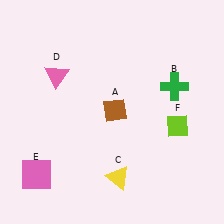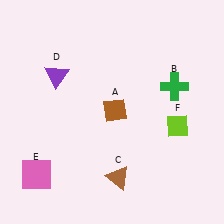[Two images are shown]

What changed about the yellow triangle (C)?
In Image 1, C is yellow. In Image 2, it changed to brown.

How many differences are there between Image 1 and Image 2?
There are 2 differences between the two images.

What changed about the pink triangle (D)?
In Image 1, D is pink. In Image 2, it changed to purple.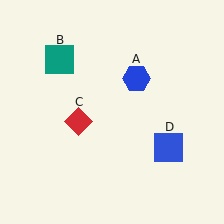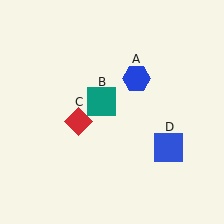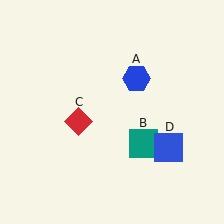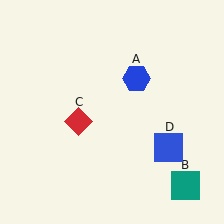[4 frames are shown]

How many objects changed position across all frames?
1 object changed position: teal square (object B).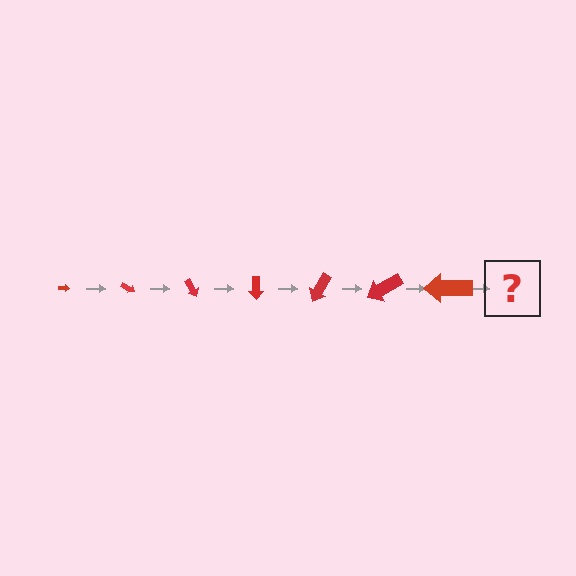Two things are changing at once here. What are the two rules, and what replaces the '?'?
The two rules are that the arrow grows larger each step and it rotates 30 degrees each step. The '?' should be an arrow, larger than the previous one and rotated 210 degrees from the start.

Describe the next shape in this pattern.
It should be an arrow, larger than the previous one and rotated 210 degrees from the start.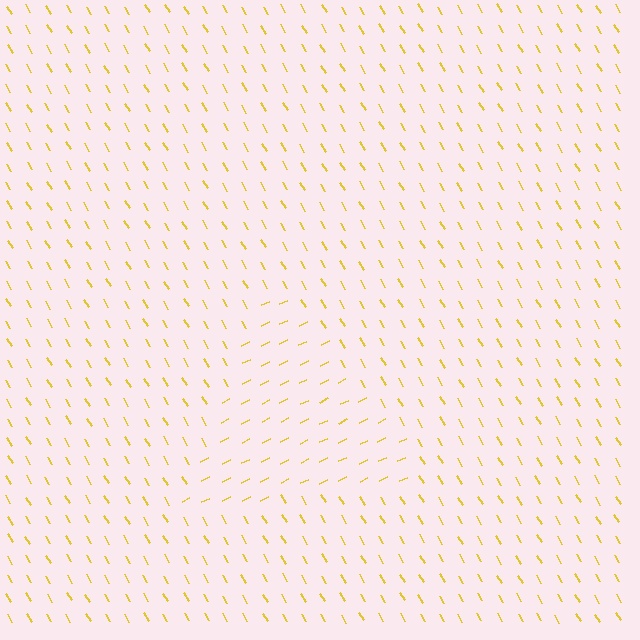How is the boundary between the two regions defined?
The boundary is defined purely by a change in line orientation (approximately 87 degrees difference). All lines are the same color and thickness.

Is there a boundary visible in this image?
Yes, there is a texture boundary formed by a change in line orientation.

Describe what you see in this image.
The image is filled with small yellow line segments. A triangle region in the image has lines oriented differently from the surrounding lines, creating a visible texture boundary.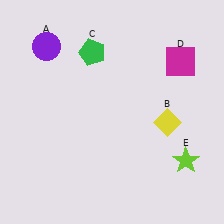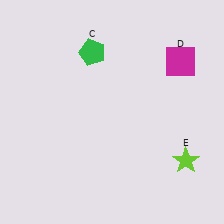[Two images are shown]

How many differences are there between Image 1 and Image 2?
There are 2 differences between the two images.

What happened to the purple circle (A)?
The purple circle (A) was removed in Image 2. It was in the top-left area of Image 1.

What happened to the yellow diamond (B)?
The yellow diamond (B) was removed in Image 2. It was in the bottom-right area of Image 1.